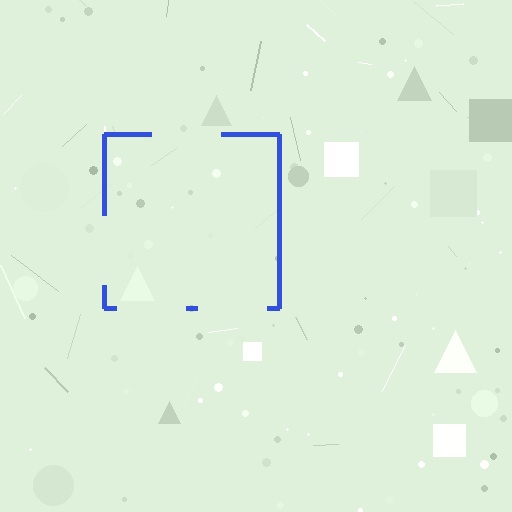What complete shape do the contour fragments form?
The contour fragments form a square.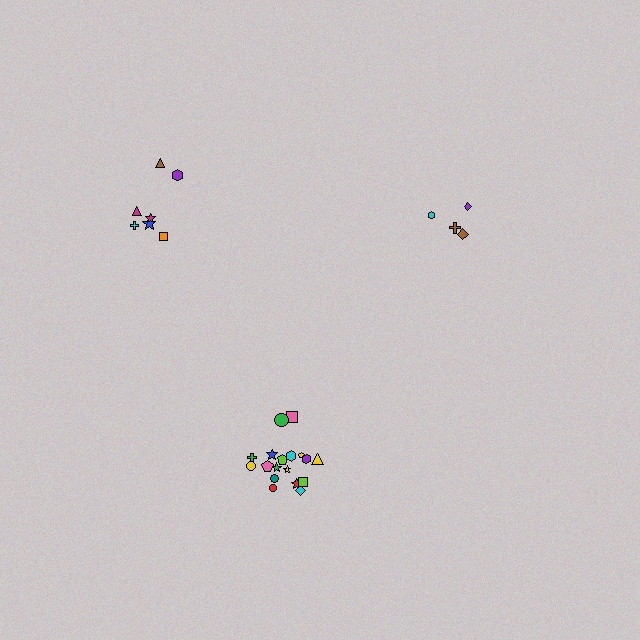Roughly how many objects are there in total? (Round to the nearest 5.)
Roughly 30 objects in total.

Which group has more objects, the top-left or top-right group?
The top-left group.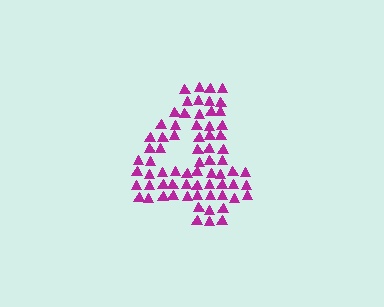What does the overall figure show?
The overall figure shows the digit 4.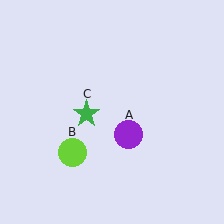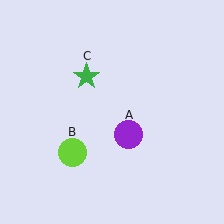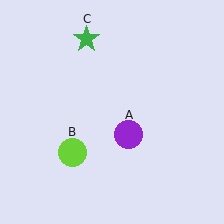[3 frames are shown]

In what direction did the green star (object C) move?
The green star (object C) moved up.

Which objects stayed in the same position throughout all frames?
Purple circle (object A) and lime circle (object B) remained stationary.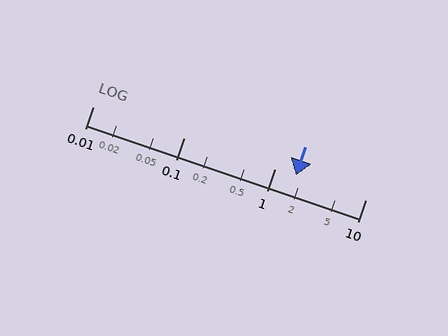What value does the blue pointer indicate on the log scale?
The pointer indicates approximately 1.7.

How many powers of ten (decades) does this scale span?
The scale spans 3 decades, from 0.01 to 10.